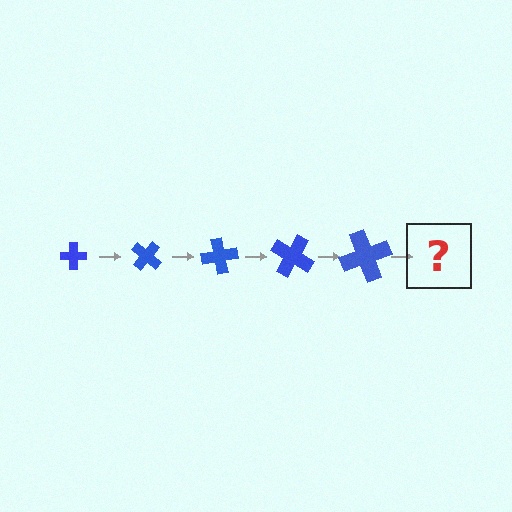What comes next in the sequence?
The next element should be a cross, larger than the previous one and rotated 200 degrees from the start.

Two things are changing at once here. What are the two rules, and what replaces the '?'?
The two rules are that the cross grows larger each step and it rotates 40 degrees each step. The '?' should be a cross, larger than the previous one and rotated 200 degrees from the start.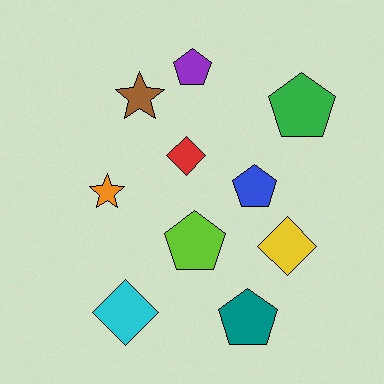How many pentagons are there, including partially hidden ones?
There are 5 pentagons.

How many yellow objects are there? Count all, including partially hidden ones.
There is 1 yellow object.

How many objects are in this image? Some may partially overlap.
There are 10 objects.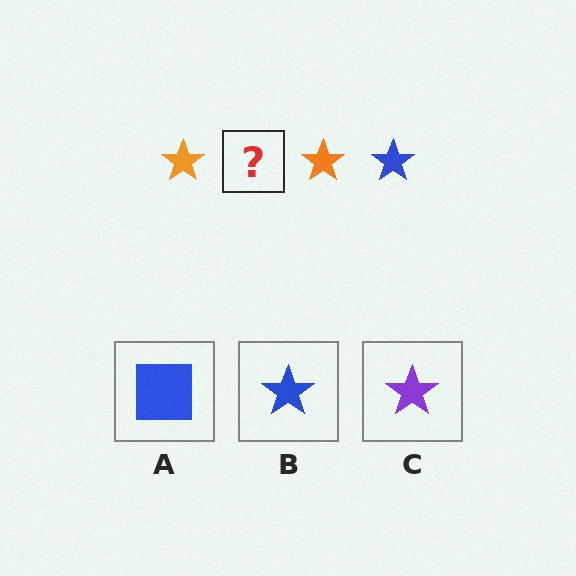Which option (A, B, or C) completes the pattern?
B.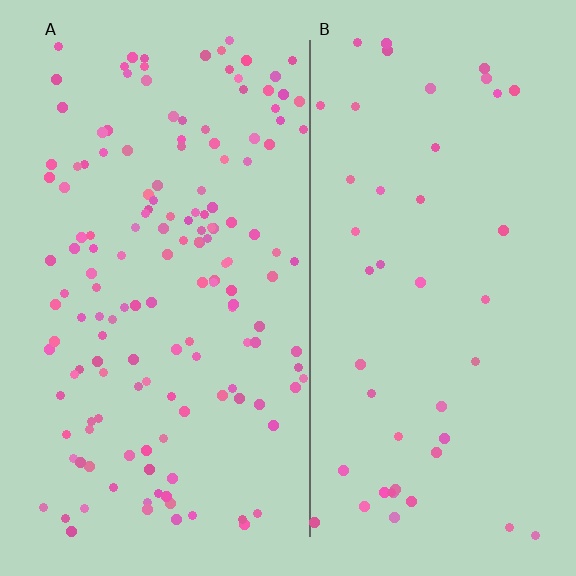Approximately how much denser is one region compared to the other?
Approximately 3.3× — region A over region B.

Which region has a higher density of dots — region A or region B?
A (the left).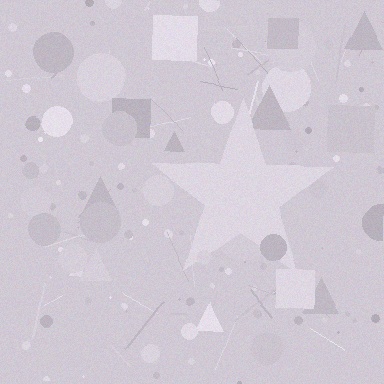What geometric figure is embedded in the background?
A star is embedded in the background.